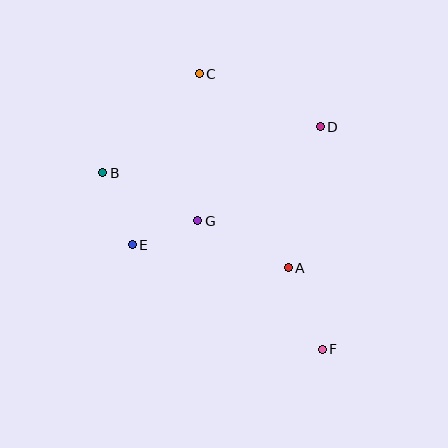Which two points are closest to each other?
Points E and G are closest to each other.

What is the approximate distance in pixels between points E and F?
The distance between E and F is approximately 217 pixels.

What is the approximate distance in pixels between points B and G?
The distance between B and G is approximately 107 pixels.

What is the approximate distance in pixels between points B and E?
The distance between B and E is approximately 78 pixels.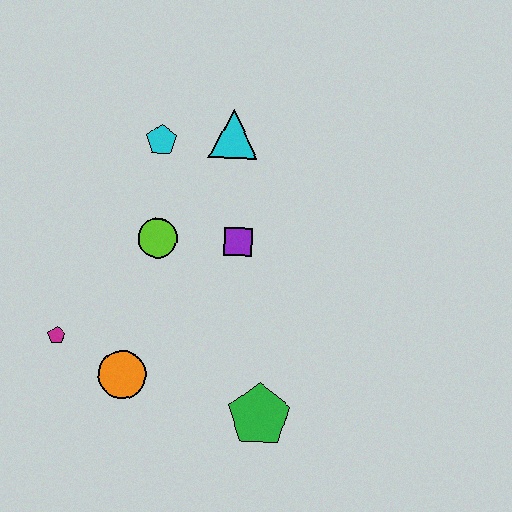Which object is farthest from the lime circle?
The green pentagon is farthest from the lime circle.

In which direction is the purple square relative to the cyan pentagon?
The purple square is below the cyan pentagon.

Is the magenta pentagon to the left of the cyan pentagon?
Yes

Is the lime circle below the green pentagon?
No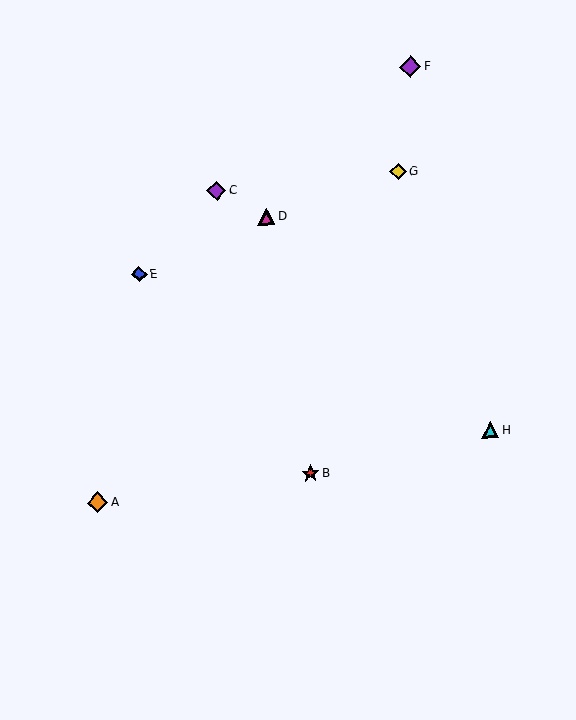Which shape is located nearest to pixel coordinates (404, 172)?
The yellow diamond (labeled G) at (398, 172) is nearest to that location.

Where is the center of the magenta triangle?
The center of the magenta triangle is at (266, 217).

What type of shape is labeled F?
Shape F is a purple diamond.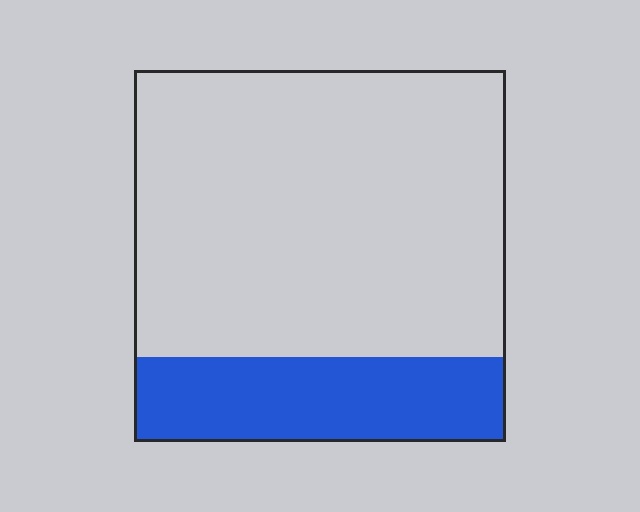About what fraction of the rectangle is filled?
About one quarter (1/4).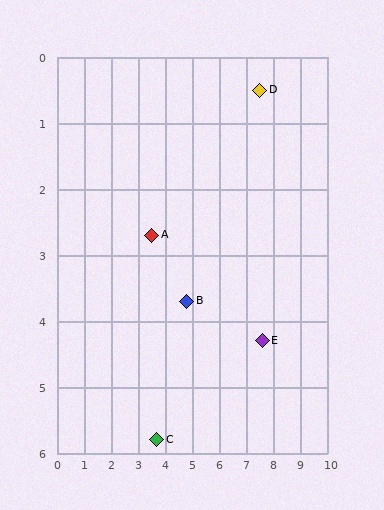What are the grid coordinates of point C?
Point C is at approximately (3.7, 5.8).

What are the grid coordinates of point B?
Point B is at approximately (4.8, 3.7).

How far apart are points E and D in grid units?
Points E and D are about 3.8 grid units apart.